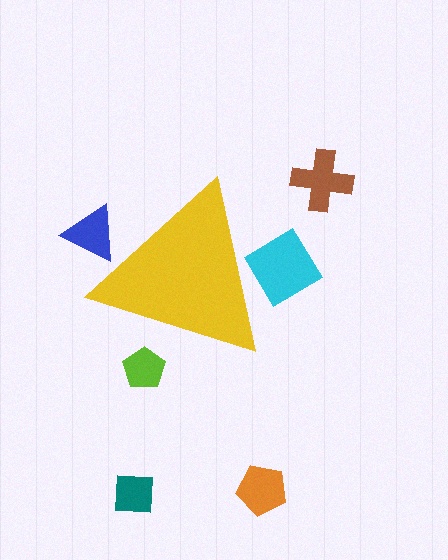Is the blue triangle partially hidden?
Yes, the blue triangle is partially hidden behind the yellow triangle.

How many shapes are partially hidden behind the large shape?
3 shapes are partially hidden.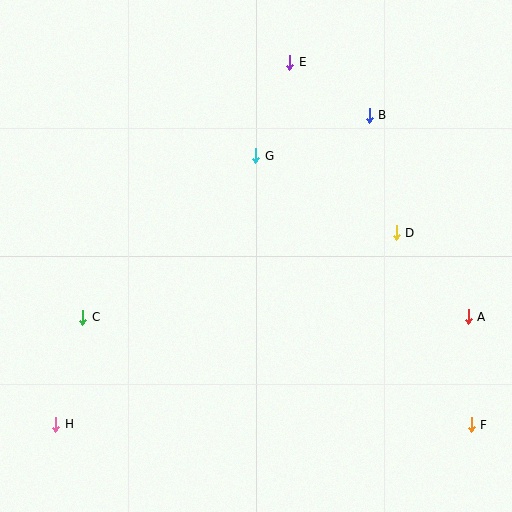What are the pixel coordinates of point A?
Point A is at (468, 317).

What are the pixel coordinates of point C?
Point C is at (83, 317).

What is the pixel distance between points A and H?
The distance between A and H is 426 pixels.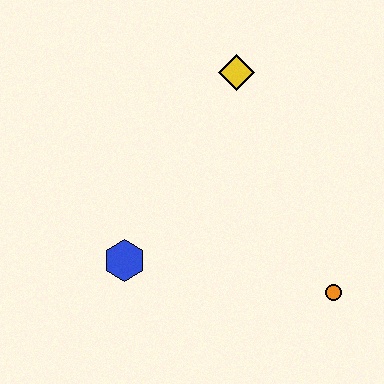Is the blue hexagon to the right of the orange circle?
No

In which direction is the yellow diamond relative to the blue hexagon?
The yellow diamond is above the blue hexagon.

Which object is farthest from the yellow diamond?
The orange circle is farthest from the yellow diamond.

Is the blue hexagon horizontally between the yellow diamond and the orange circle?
No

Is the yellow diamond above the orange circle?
Yes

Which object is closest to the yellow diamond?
The blue hexagon is closest to the yellow diamond.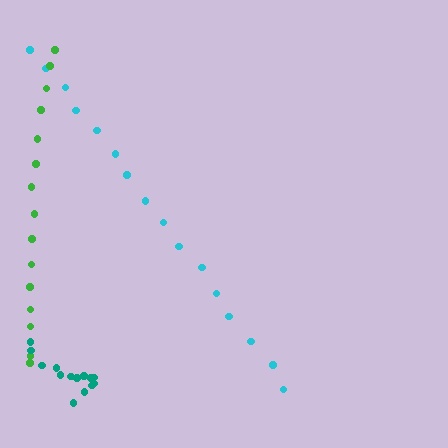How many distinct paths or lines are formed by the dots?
There are 3 distinct paths.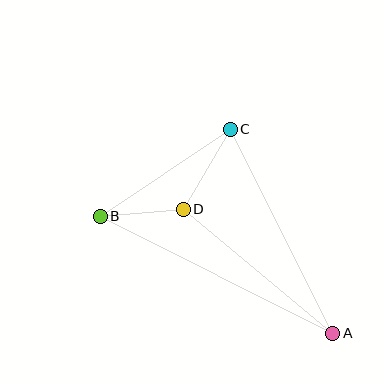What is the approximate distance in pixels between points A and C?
The distance between A and C is approximately 229 pixels.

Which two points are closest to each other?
Points B and D are closest to each other.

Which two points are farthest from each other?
Points A and B are farthest from each other.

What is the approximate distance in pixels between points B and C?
The distance between B and C is approximately 157 pixels.